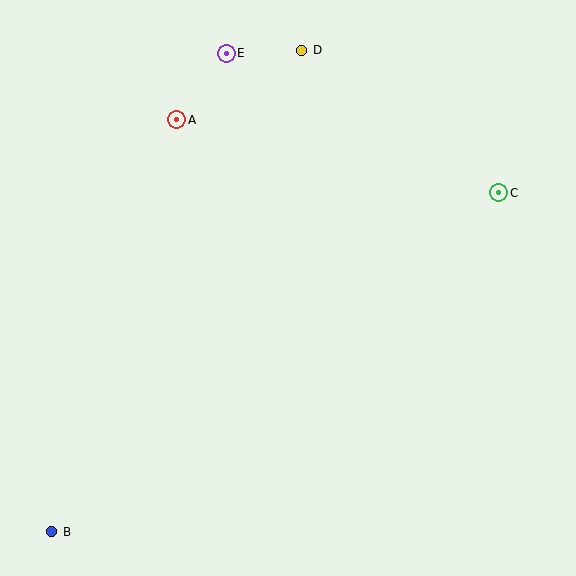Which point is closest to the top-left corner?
Point A is closest to the top-left corner.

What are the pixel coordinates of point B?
Point B is at (52, 532).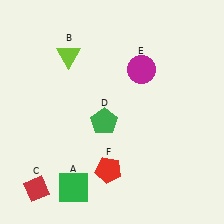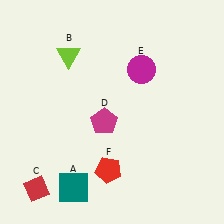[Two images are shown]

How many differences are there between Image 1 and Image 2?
There are 2 differences between the two images.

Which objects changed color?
A changed from green to teal. D changed from green to magenta.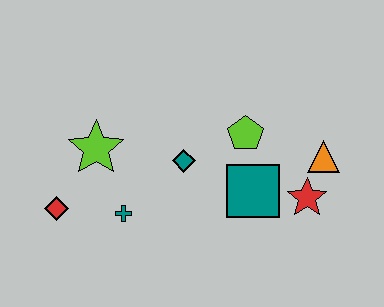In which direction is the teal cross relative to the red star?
The teal cross is to the left of the red star.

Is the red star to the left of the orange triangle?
Yes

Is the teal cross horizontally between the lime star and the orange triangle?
Yes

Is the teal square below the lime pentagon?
Yes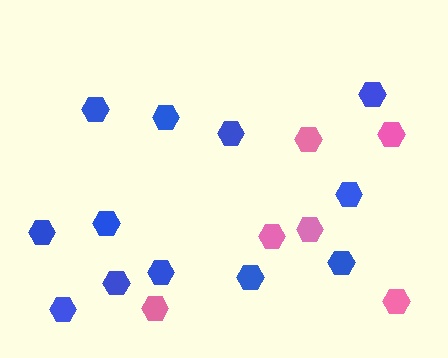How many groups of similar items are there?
There are 2 groups: one group of blue hexagons (12) and one group of pink hexagons (6).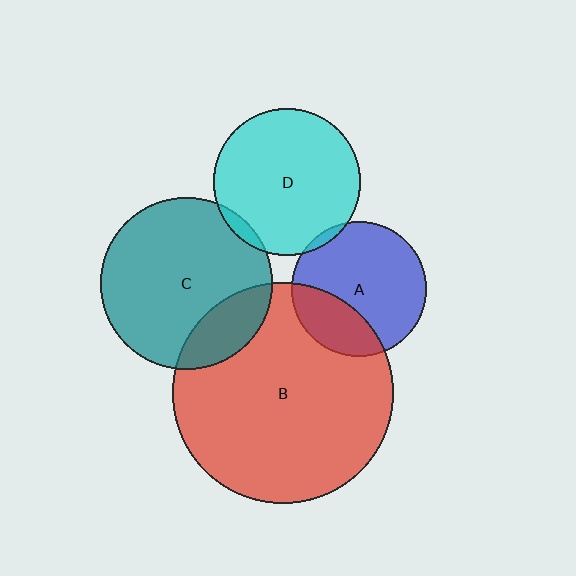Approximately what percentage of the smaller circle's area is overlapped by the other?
Approximately 5%.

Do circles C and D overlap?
Yes.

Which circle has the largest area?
Circle B (red).